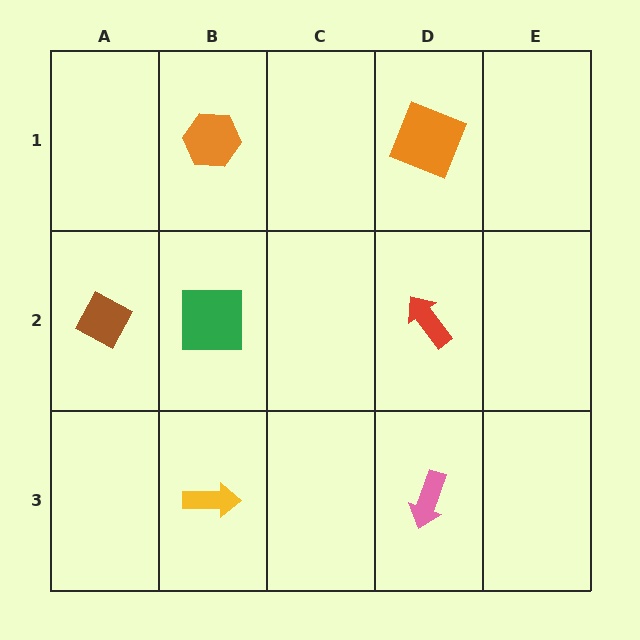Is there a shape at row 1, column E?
No, that cell is empty.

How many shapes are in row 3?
2 shapes.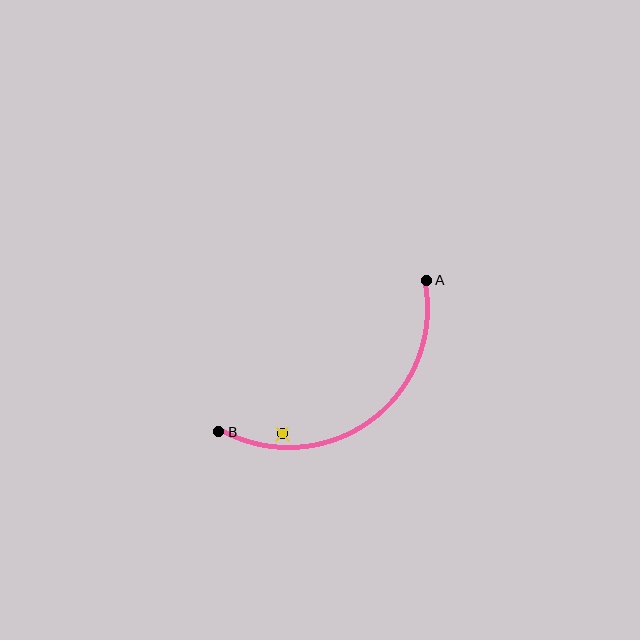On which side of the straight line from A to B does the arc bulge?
The arc bulges below and to the right of the straight line connecting A and B.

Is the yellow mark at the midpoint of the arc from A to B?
No — the yellow mark does not lie on the arc at all. It sits slightly inside the curve.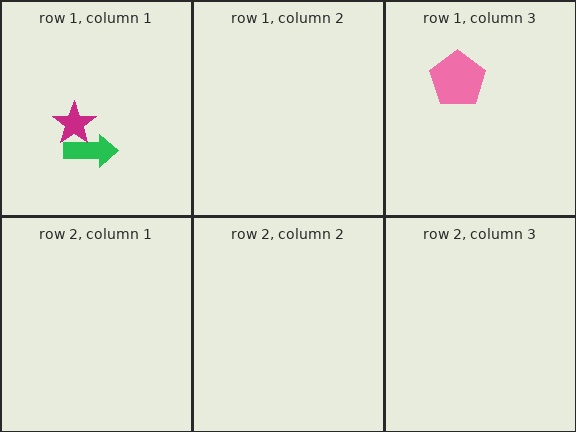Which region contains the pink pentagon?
The row 1, column 3 region.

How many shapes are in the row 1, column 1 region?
2.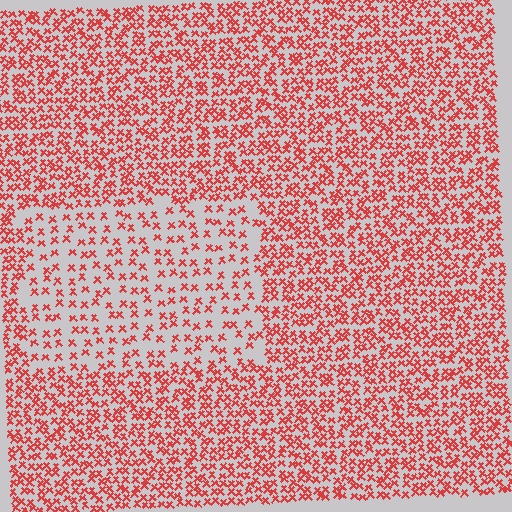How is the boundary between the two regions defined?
The boundary is defined by a change in element density (approximately 2.1x ratio). All elements are the same color, size, and shape.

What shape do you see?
I see a rectangle.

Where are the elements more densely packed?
The elements are more densely packed outside the rectangle boundary.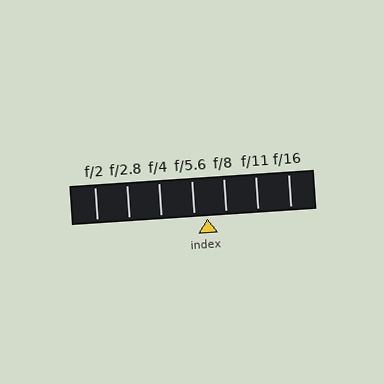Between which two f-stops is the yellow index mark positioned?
The index mark is between f/5.6 and f/8.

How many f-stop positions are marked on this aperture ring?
There are 7 f-stop positions marked.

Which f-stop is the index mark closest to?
The index mark is closest to f/5.6.